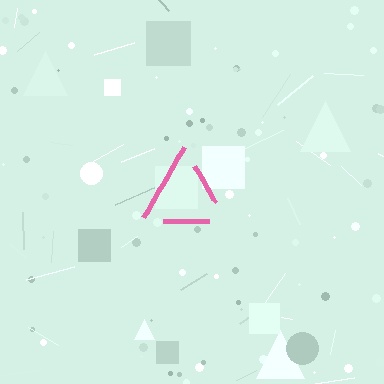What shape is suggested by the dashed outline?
The dashed outline suggests a triangle.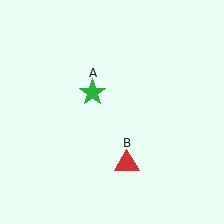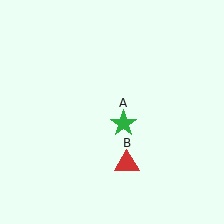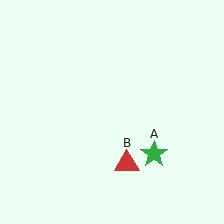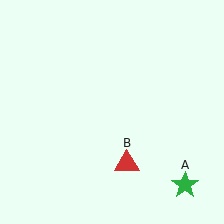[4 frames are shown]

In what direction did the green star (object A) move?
The green star (object A) moved down and to the right.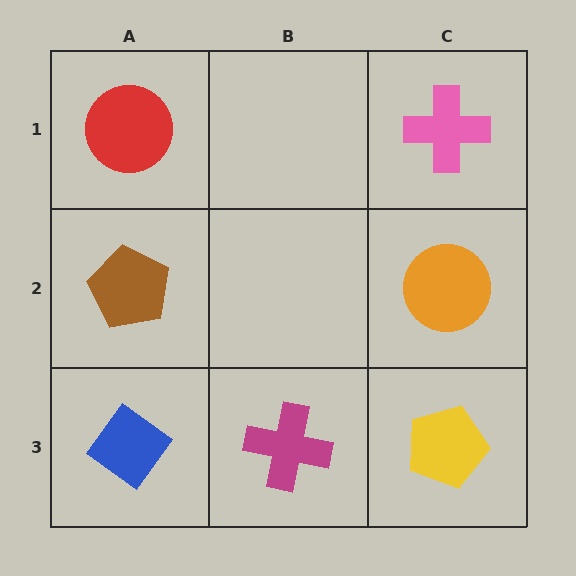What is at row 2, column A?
A brown pentagon.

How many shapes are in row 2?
2 shapes.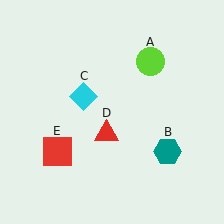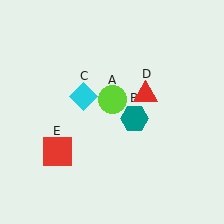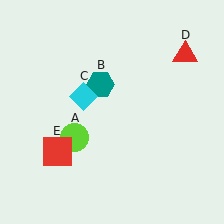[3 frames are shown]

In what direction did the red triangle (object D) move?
The red triangle (object D) moved up and to the right.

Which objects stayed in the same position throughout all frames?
Cyan diamond (object C) and red square (object E) remained stationary.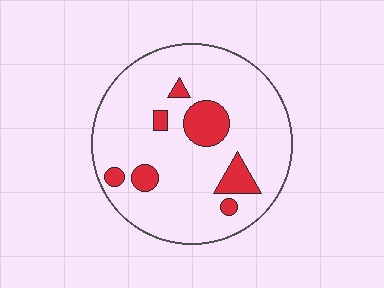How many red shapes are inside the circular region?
7.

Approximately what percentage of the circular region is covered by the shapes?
Approximately 15%.